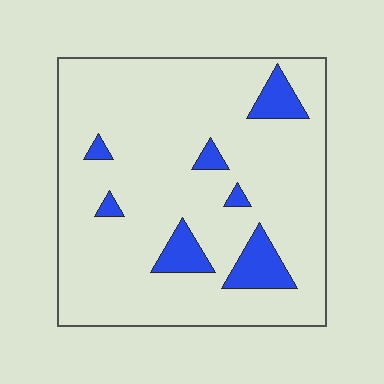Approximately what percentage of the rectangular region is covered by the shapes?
Approximately 10%.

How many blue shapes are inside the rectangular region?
7.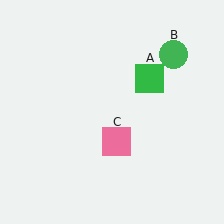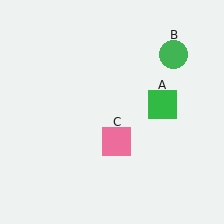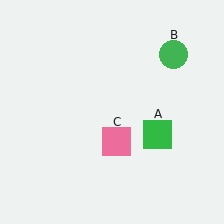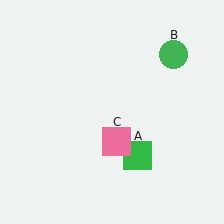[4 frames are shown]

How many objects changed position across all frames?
1 object changed position: green square (object A).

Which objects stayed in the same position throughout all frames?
Green circle (object B) and pink square (object C) remained stationary.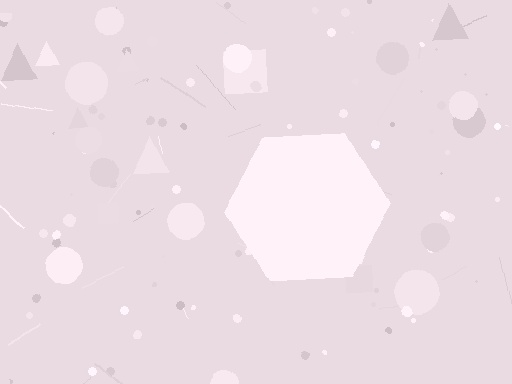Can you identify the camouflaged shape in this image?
The camouflaged shape is a hexagon.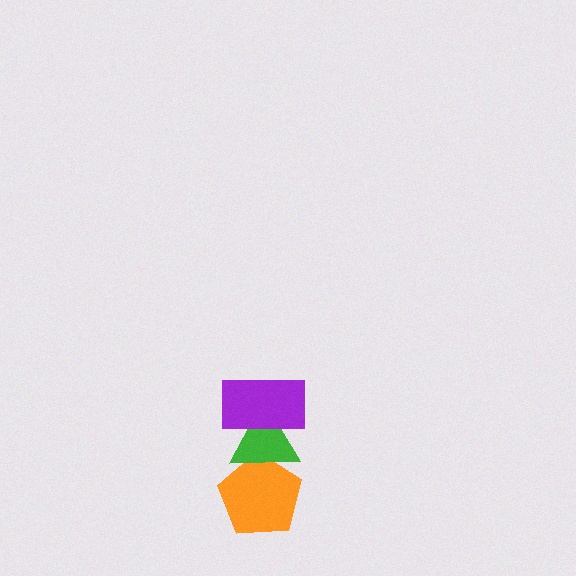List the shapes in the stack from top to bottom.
From top to bottom: the purple rectangle, the green triangle, the orange pentagon.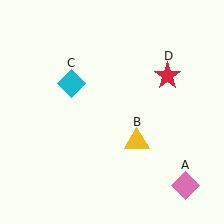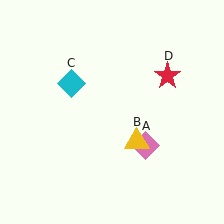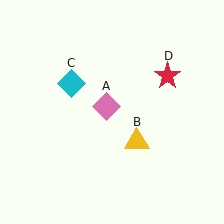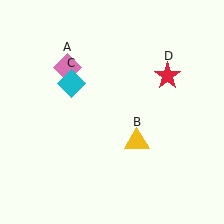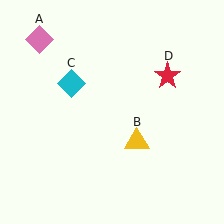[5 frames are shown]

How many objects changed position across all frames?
1 object changed position: pink diamond (object A).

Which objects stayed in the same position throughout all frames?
Yellow triangle (object B) and cyan diamond (object C) and red star (object D) remained stationary.